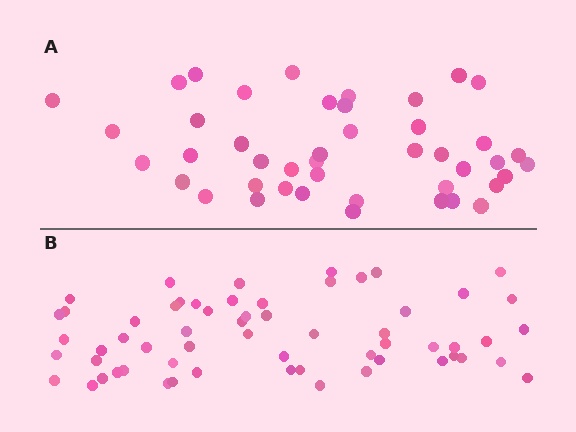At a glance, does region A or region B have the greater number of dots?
Region B (the bottom region) has more dots.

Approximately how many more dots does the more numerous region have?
Region B has approximately 15 more dots than region A.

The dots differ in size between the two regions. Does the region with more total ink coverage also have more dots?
No. Region A has more total ink coverage because its dots are larger, but region B actually contains more individual dots. Total area can be misleading — the number of items is what matters here.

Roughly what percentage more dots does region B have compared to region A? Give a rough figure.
About 35% more.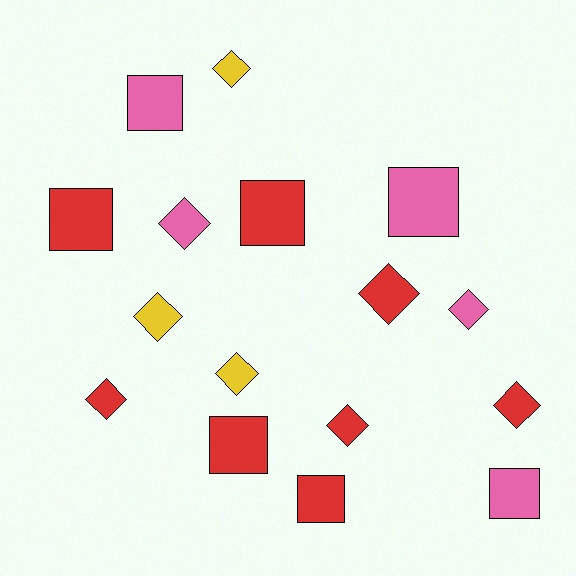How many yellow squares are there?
There are no yellow squares.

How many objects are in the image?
There are 16 objects.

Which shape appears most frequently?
Diamond, with 9 objects.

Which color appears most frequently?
Red, with 8 objects.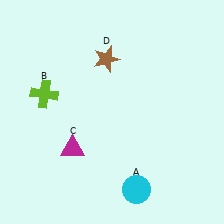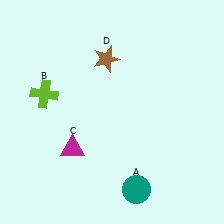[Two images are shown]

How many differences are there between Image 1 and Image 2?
There is 1 difference between the two images.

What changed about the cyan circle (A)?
In Image 1, A is cyan. In Image 2, it changed to teal.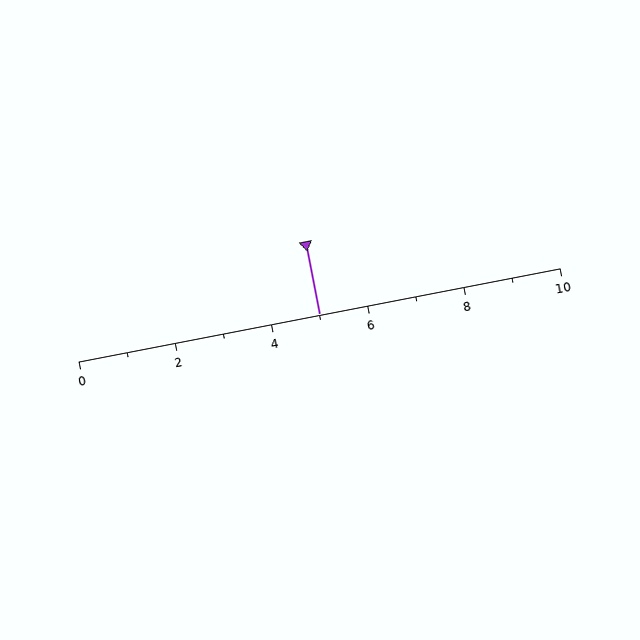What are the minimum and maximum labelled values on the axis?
The axis runs from 0 to 10.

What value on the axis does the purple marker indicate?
The marker indicates approximately 5.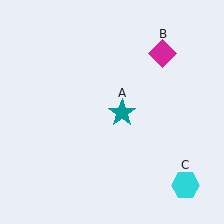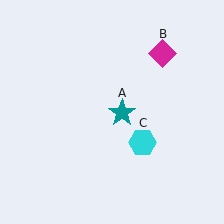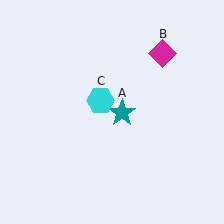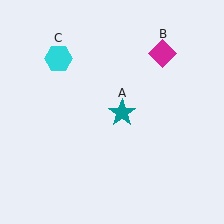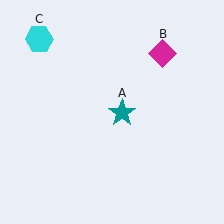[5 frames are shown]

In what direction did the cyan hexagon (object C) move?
The cyan hexagon (object C) moved up and to the left.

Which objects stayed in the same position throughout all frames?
Teal star (object A) and magenta diamond (object B) remained stationary.